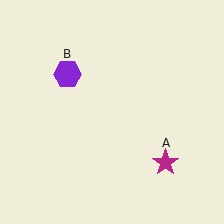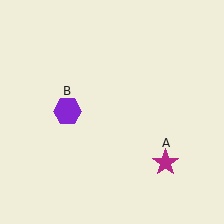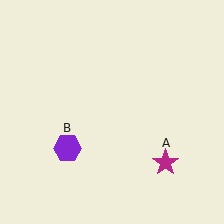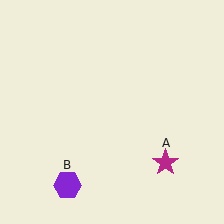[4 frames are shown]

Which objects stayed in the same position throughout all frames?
Magenta star (object A) remained stationary.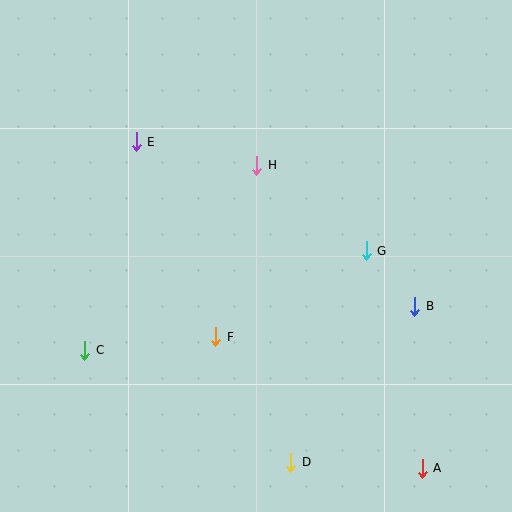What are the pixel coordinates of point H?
Point H is at (257, 165).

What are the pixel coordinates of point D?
Point D is at (291, 462).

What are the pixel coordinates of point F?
Point F is at (216, 337).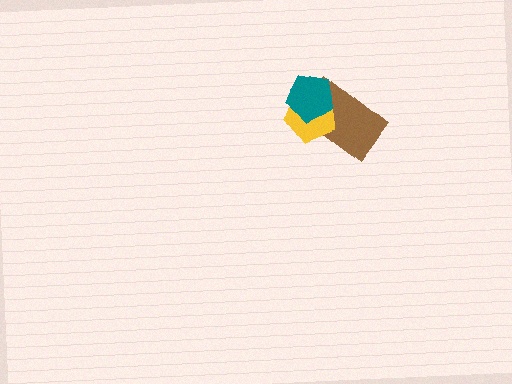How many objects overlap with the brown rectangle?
2 objects overlap with the brown rectangle.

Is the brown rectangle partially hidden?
Yes, it is partially covered by another shape.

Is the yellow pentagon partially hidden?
Yes, it is partially covered by another shape.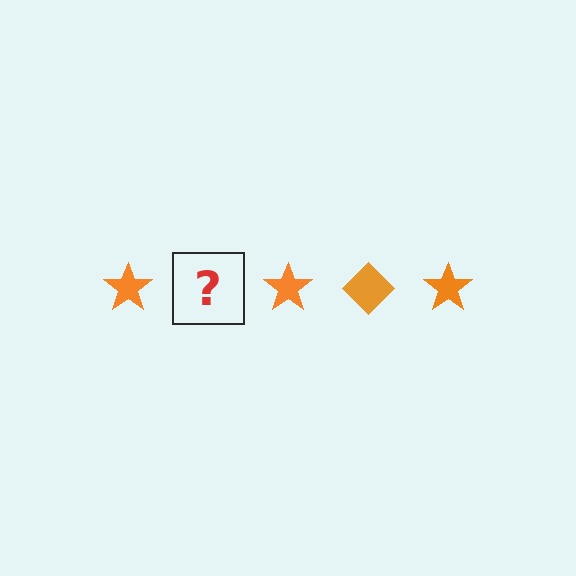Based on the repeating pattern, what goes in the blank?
The blank should be an orange diamond.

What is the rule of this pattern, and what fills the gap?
The rule is that the pattern cycles through star, diamond shapes in orange. The gap should be filled with an orange diamond.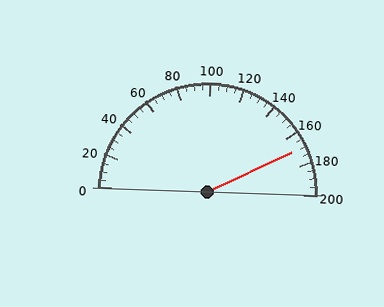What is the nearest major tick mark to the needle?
The nearest major tick mark is 160.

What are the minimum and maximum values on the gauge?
The gauge ranges from 0 to 200.